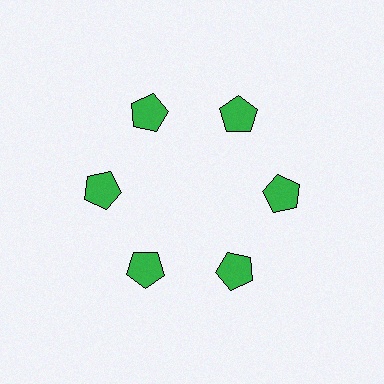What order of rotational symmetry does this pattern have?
This pattern has 6-fold rotational symmetry.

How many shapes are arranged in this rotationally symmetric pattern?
There are 6 shapes, arranged in 6 groups of 1.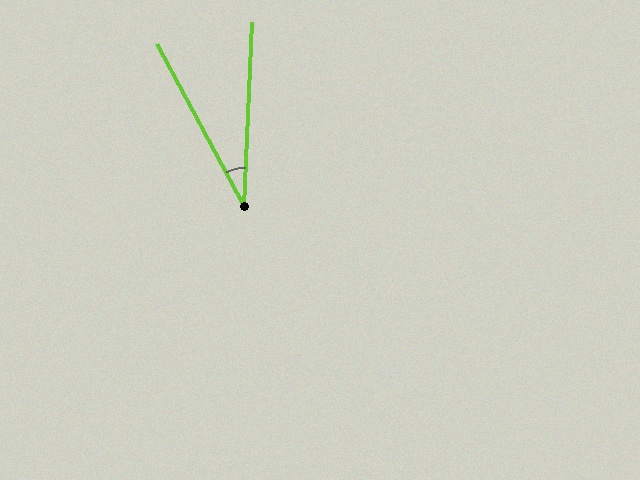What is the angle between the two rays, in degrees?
Approximately 31 degrees.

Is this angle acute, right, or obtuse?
It is acute.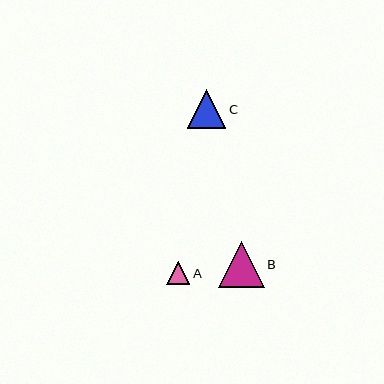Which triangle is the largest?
Triangle B is the largest with a size of approximately 46 pixels.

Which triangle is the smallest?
Triangle A is the smallest with a size of approximately 23 pixels.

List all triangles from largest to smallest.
From largest to smallest: B, C, A.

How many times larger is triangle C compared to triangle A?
Triangle C is approximately 1.6 times the size of triangle A.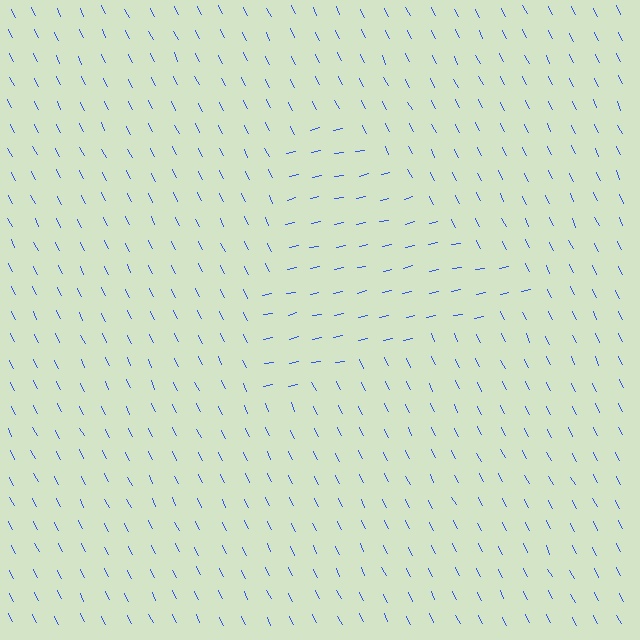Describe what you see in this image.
The image is filled with small blue line segments. A triangle region in the image has lines oriented differently from the surrounding lines, creating a visible texture boundary.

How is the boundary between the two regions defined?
The boundary is defined purely by a change in line orientation (approximately 76 degrees difference). All lines are the same color and thickness.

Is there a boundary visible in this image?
Yes, there is a texture boundary formed by a change in line orientation.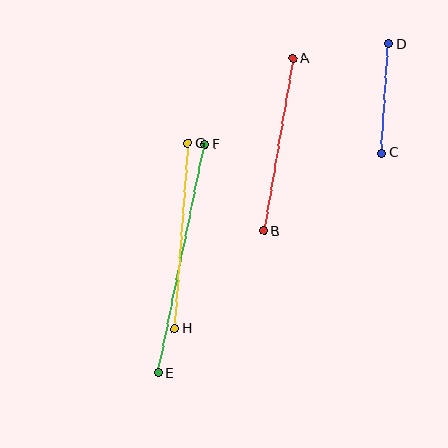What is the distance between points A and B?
The distance is approximately 175 pixels.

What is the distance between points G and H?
The distance is approximately 186 pixels.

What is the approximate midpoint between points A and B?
The midpoint is at approximately (278, 145) pixels.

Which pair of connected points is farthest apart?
Points E and F are farthest apart.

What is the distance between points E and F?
The distance is approximately 233 pixels.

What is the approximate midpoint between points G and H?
The midpoint is at approximately (181, 236) pixels.